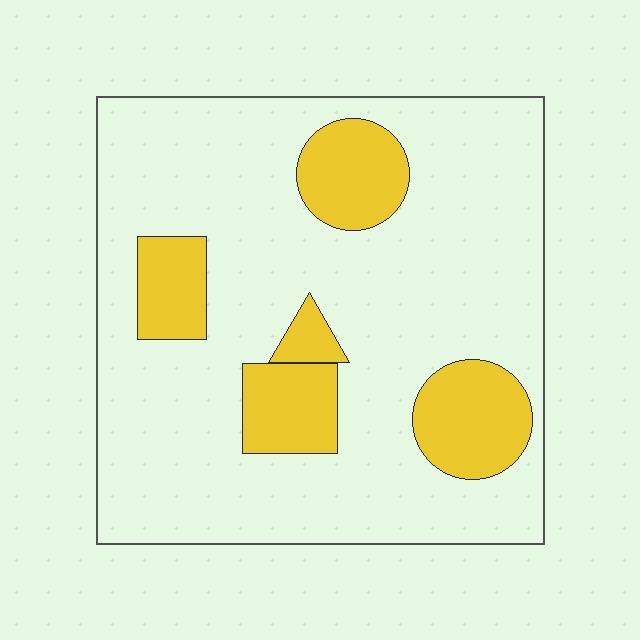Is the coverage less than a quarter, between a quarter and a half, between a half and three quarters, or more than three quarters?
Less than a quarter.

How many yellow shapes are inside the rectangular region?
5.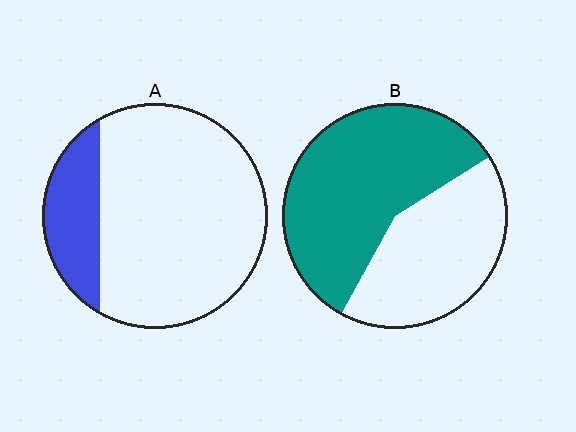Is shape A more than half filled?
No.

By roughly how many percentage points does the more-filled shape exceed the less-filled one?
By roughly 40 percentage points (B over A).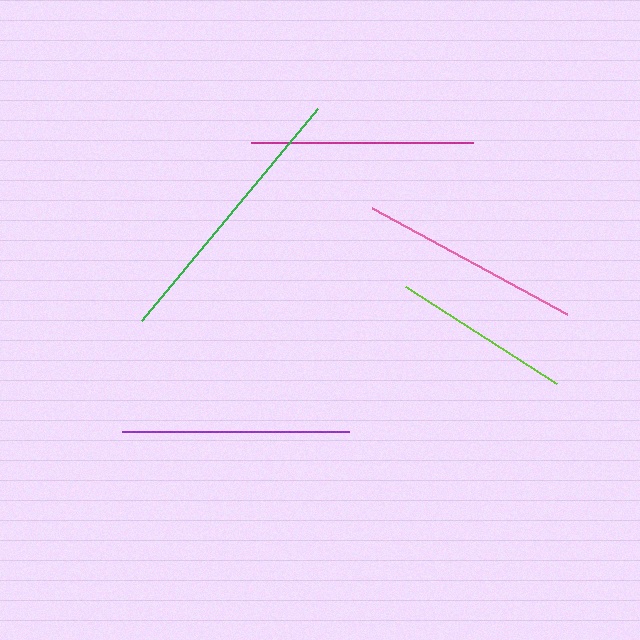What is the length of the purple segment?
The purple segment is approximately 227 pixels long.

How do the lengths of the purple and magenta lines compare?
The purple and magenta lines are approximately the same length.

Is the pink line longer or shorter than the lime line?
The pink line is longer than the lime line.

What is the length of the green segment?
The green segment is approximately 275 pixels long.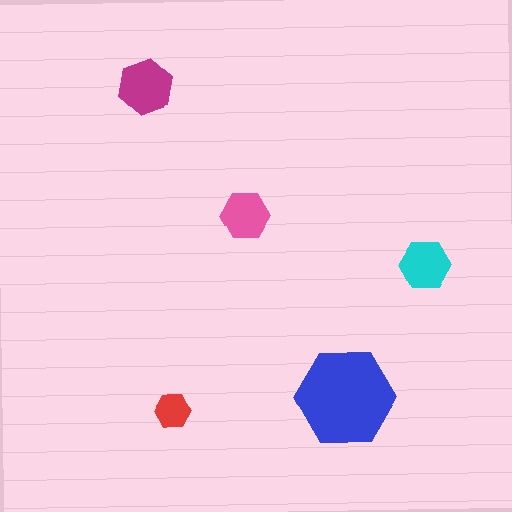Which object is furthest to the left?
The magenta hexagon is leftmost.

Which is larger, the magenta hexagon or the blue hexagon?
The blue one.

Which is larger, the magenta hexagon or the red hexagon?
The magenta one.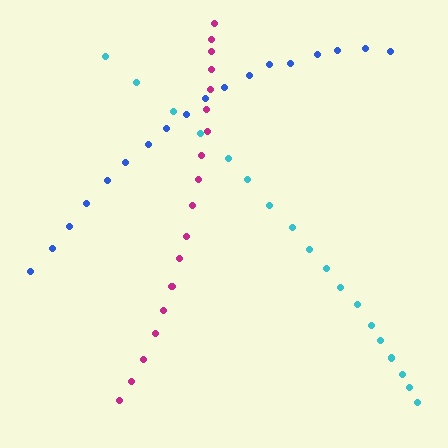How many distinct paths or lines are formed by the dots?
There are 3 distinct paths.